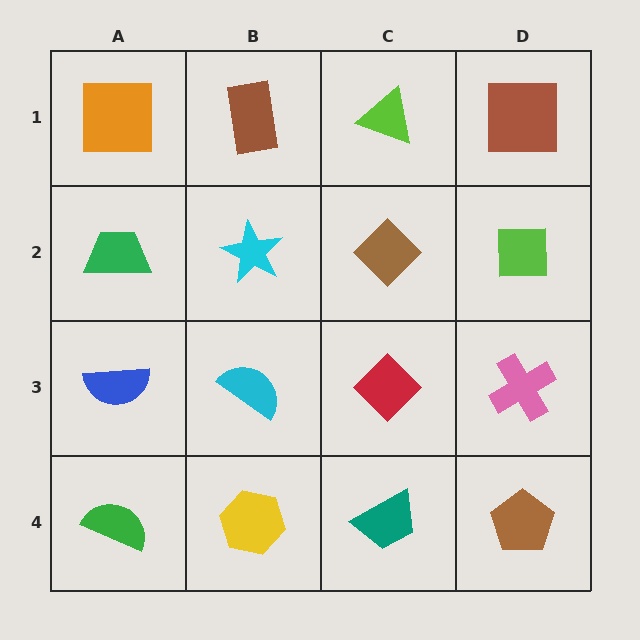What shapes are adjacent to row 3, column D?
A lime square (row 2, column D), a brown pentagon (row 4, column D), a red diamond (row 3, column C).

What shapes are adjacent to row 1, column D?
A lime square (row 2, column D), a lime triangle (row 1, column C).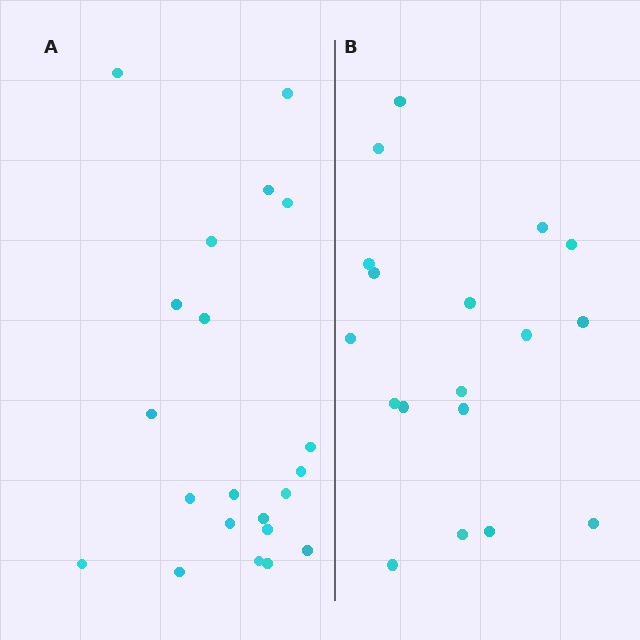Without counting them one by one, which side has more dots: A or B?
Region A (the left region) has more dots.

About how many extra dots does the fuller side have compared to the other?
Region A has just a few more — roughly 2 or 3 more dots than region B.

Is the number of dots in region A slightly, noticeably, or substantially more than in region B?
Region A has only slightly more — the two regions are fairly close. The ratio is roughly 1.2 to 1.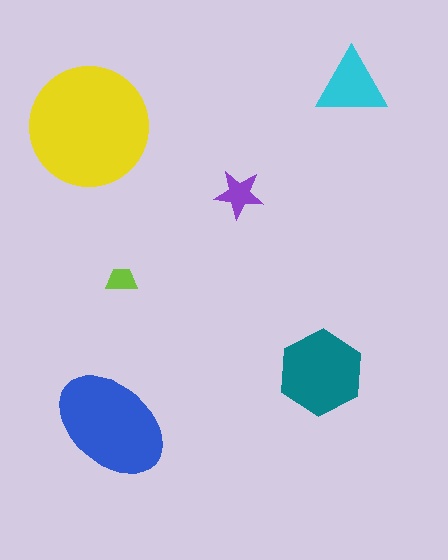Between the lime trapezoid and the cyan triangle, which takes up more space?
The cyan triangle.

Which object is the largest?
The yellow circle.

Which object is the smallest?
The lime trapezoid.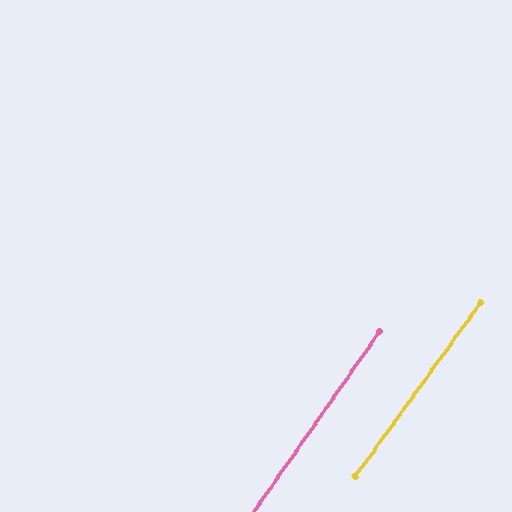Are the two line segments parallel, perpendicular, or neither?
Parallel — their directions differ by only 0.6°.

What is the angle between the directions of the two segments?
Approximately 1 degree.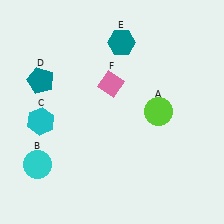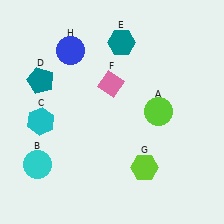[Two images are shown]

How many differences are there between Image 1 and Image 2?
There are 2 differences between the two images.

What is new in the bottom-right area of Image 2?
A lime hexagon (G) was added in the bottom-right area of Image 2.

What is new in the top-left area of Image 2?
A blue circle (H) was added in the top-left area of Image 2.